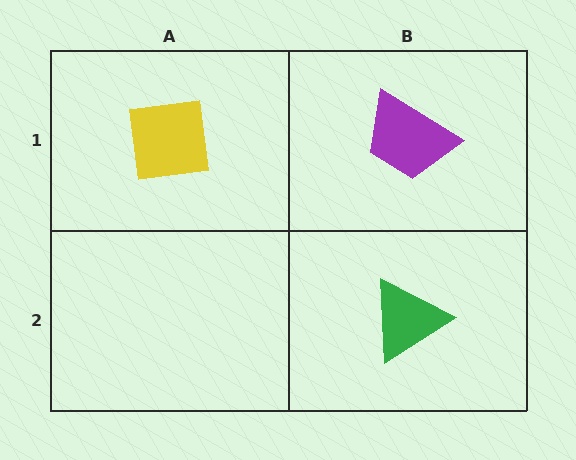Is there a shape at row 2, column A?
No, that cell is empty.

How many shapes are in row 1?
2 shapes.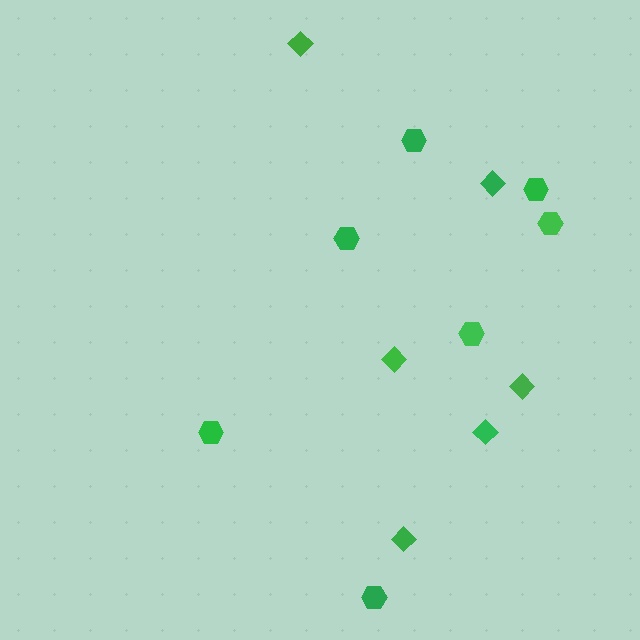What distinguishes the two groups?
There are 2 groups: one group of diamonds (6) and one group of hexagons (7).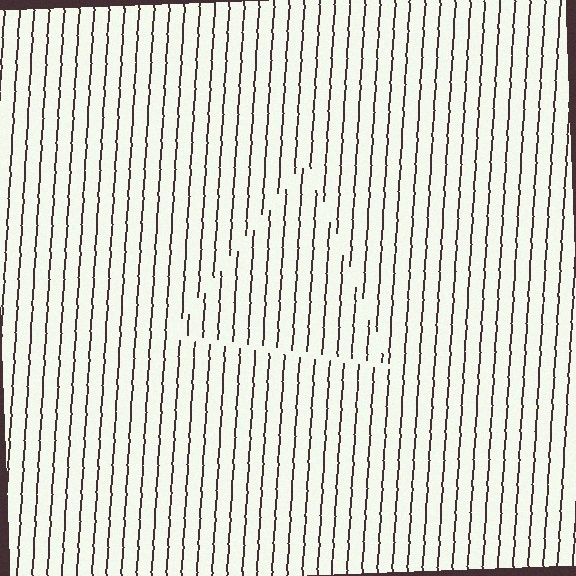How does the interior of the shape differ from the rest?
The interior of the shape contains the same grating, shifted by half a period — the contour is defined by the phase discontinuity where line-ends from the inner and outer gratings abut.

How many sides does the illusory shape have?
3 sides — the line-ends trace a triangle.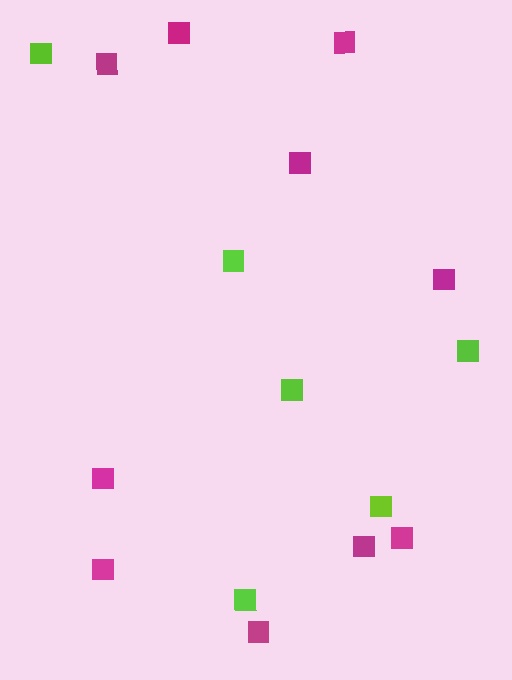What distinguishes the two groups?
There are 2 groups: one group of magenta squares (10) and one group of lime squares (6).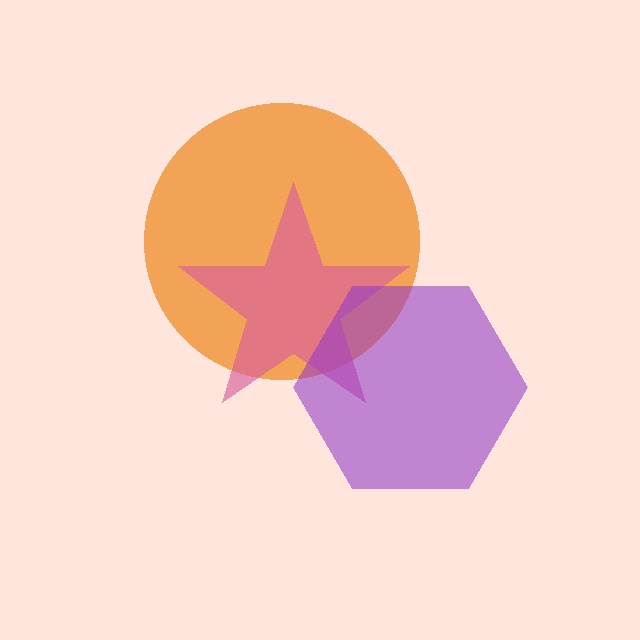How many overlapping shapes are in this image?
There are 3 overlapping shapes in the image.